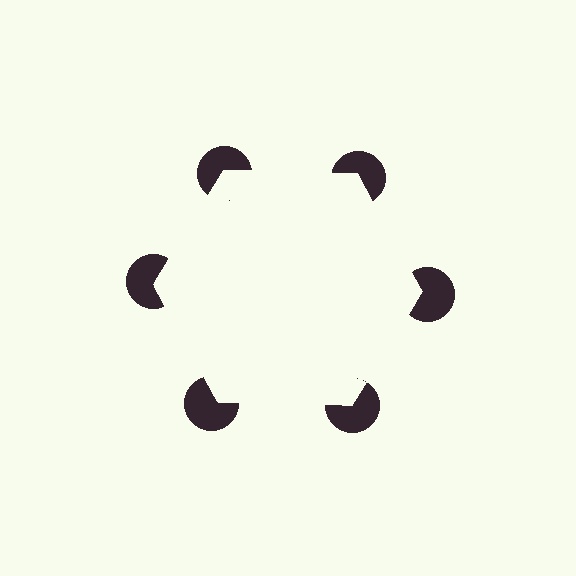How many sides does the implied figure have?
6 sides.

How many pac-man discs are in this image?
There are 6 — one at each vertex of the illusory hexagon.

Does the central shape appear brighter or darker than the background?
It typically appears slightly brighter than the background, even though no actual brightness change is drawn.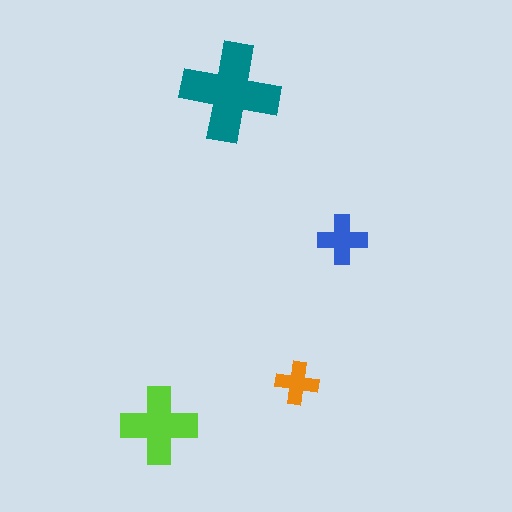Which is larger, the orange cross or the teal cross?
The teal one.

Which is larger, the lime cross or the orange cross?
The lime one.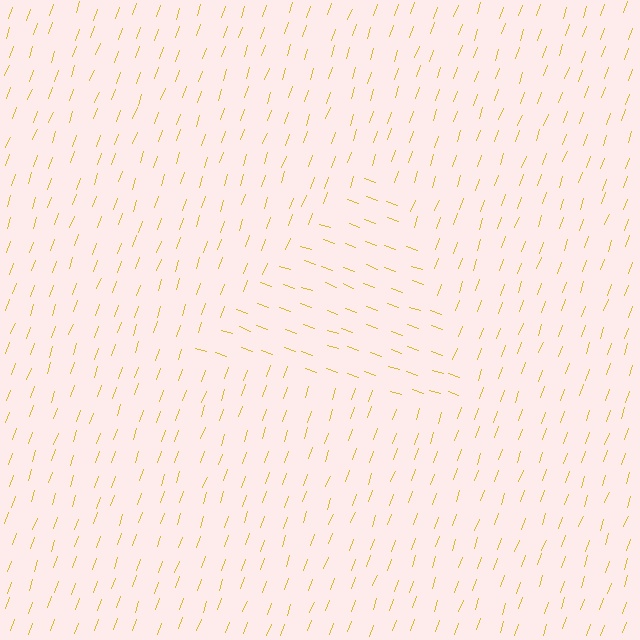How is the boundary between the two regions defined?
The boundary is defined purely by a change in line orientation (approximately 90 degrees difference). All lines are the same color and thickness.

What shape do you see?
I see a triangle.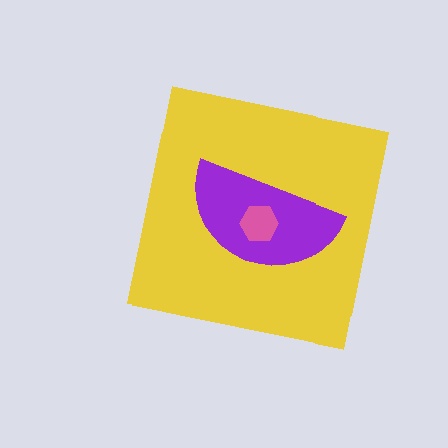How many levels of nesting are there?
3.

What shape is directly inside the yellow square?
The purple semicircle.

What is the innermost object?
The pink hexagon.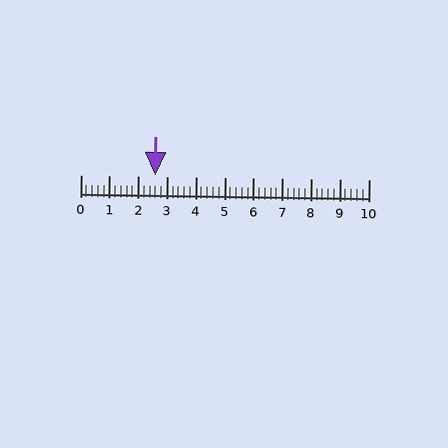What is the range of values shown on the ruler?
The ruler shows values from 0 to 10.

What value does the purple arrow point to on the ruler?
The purple arrow points to approximately 2.6.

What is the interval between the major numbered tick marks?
The major tick marks are spaced 1 units apart.